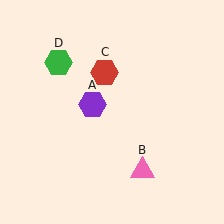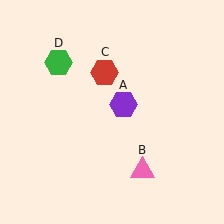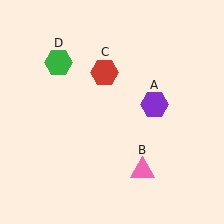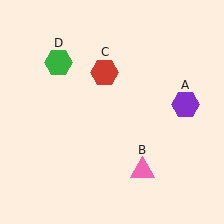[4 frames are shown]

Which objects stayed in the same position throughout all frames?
Pink triangle (object B) and red hexagon (object C) and green hexagon (object D) remained stationary.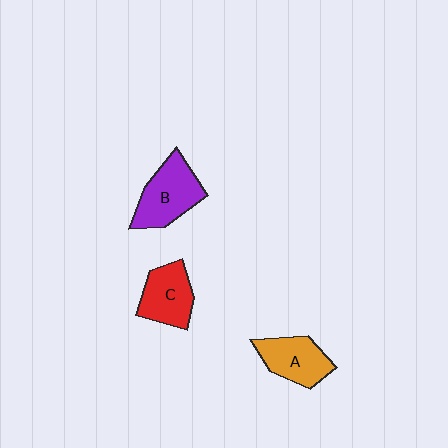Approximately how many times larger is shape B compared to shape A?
Approximately 1.2 times.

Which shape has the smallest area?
Shape A (orange).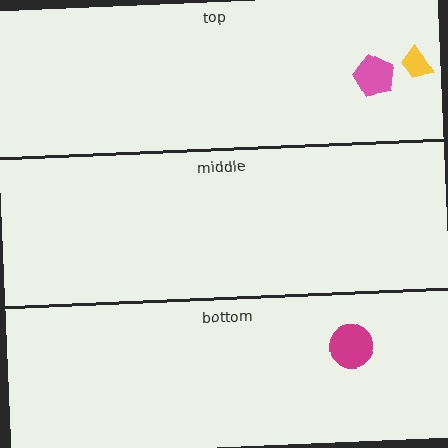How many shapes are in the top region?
2.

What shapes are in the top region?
The yellow trapezoid, the pink pentagon.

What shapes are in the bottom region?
The magenta circle.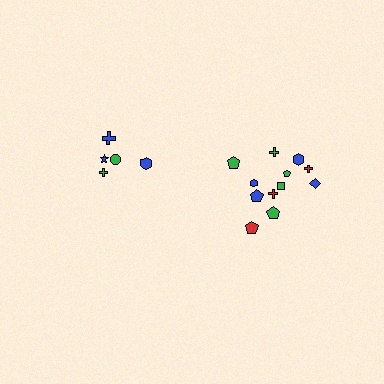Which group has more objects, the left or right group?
The right group.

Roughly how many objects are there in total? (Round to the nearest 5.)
Roughly 15 objects in total.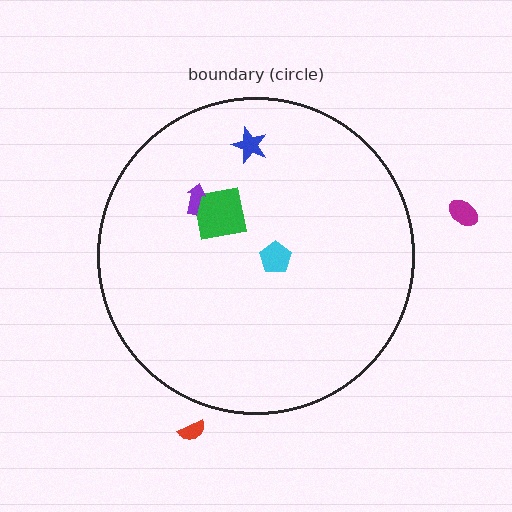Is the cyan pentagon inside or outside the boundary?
Inside.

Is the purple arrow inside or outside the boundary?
Inside.